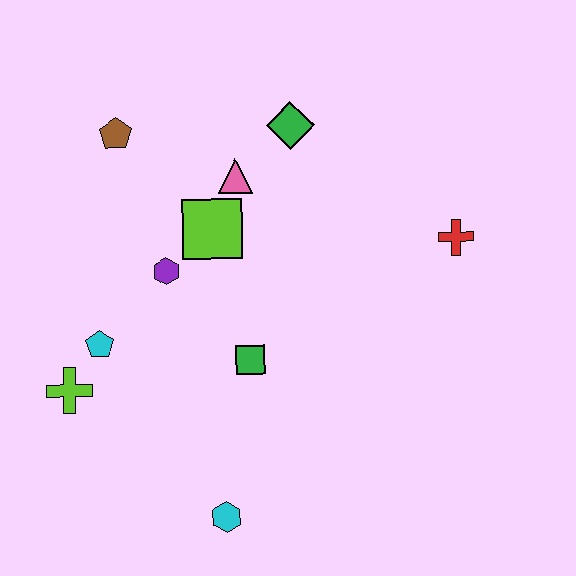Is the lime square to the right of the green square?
No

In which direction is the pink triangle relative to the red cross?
The pink triangle is to the left of the red cross.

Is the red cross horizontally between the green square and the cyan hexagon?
No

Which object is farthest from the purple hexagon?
The red cross is farthest from the purple hexagon.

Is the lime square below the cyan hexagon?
No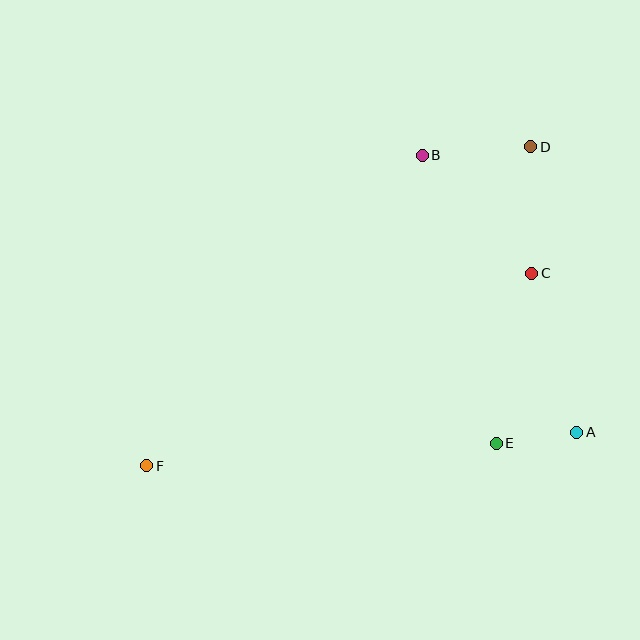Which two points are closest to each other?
Points A and E are closest to each other.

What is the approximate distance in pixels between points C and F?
The distance between C and F is approximately 431 pixels.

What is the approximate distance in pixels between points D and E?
The distance between D and E is approximately 298 pixels.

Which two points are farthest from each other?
Points D and F are farthest from each other.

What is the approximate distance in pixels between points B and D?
The distance between B and D is approximately 109 pixels.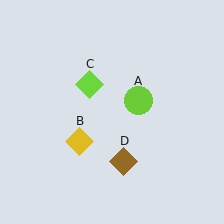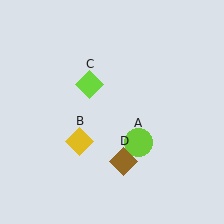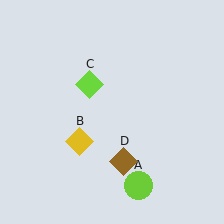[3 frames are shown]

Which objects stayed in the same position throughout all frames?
Yellow diamond (object B) and lime diamond (object C) and brown diamond (object D) remained stationary.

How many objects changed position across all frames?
1 object changed position: lime circle (object A).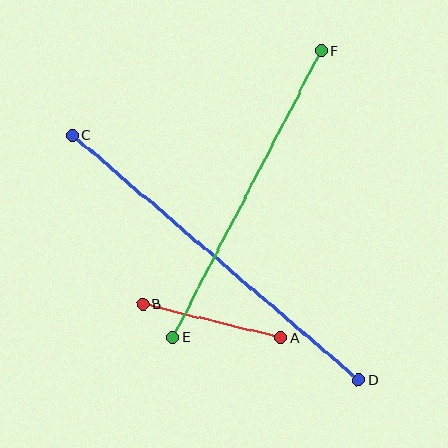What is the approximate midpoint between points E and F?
The midpoint is at approximately (247, 194) pixels.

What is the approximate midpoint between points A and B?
The midpoint is at approximately (212, 321) pixels.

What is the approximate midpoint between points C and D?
The midpoint is at approximately (216, 258) pixels.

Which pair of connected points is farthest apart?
Points C and D are farthest apart.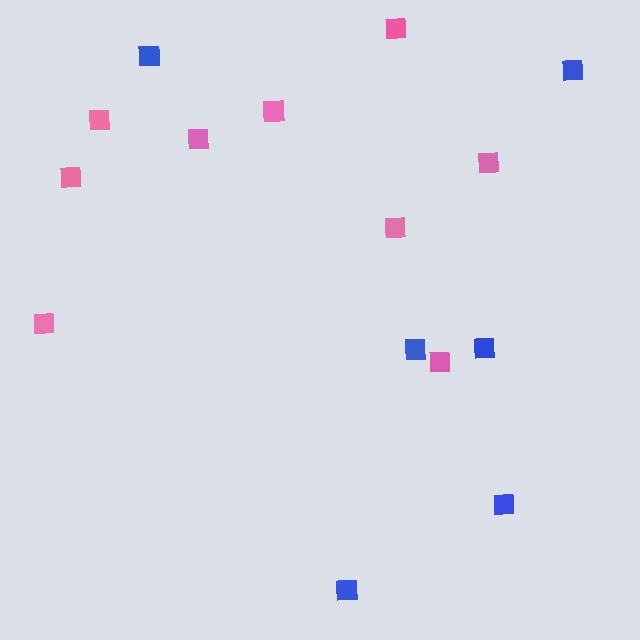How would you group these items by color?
There are 2 groups: one group of pink squares (9) and one group of blue squares (6).